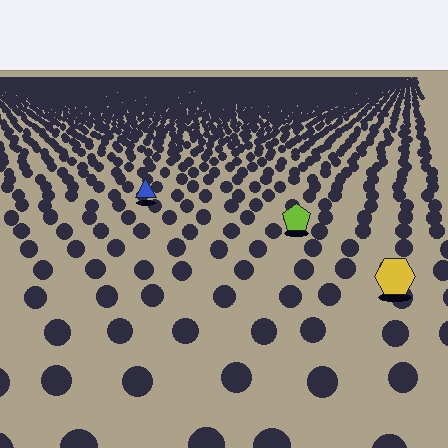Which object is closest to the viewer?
The yellow hexagon is closest. The texture marks near it are larger and more spread out.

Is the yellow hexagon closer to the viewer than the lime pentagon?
Yes. The yellow hexagon is closer — you can tell from the texture gradient: the ground texture is coarser near it.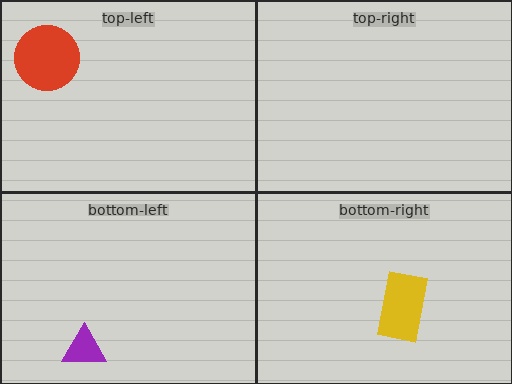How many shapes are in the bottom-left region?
1.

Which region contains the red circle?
The top-left region.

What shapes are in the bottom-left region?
The purple triangle.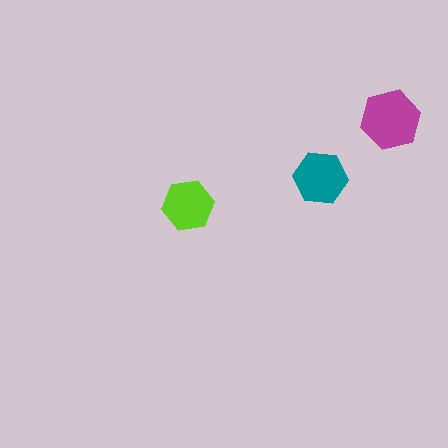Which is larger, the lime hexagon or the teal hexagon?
The teal one.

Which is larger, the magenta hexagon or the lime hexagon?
The magenta one.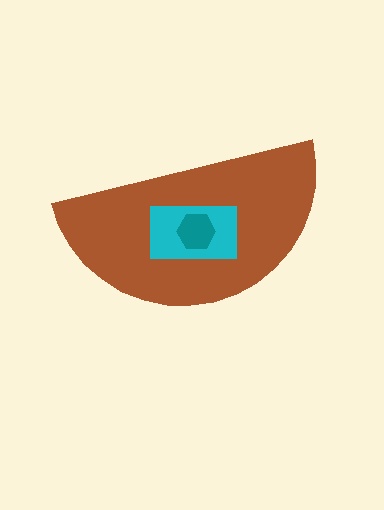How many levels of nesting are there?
3.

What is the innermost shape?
The teal hexagon.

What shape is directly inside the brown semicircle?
The cyan rectangle.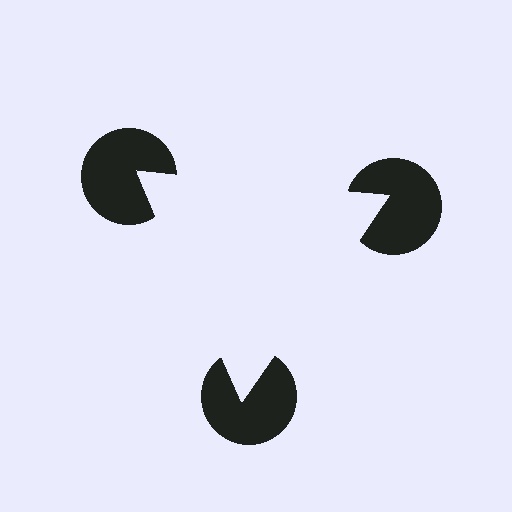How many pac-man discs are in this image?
There are 3 — one at each vertex of the illusory triangle.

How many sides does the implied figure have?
3 sides.